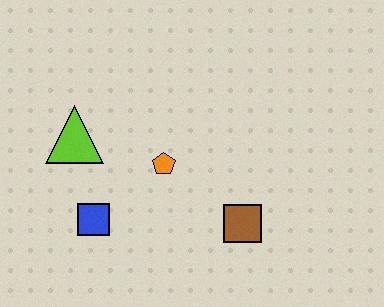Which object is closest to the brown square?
The orange pentagon is closest to the brown square.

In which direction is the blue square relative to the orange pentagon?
The blue square is to the left of the orange pentagon.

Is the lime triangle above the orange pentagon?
Yes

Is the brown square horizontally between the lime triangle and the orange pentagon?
No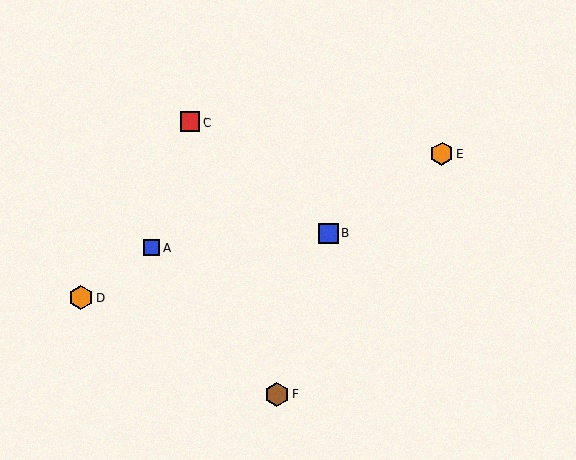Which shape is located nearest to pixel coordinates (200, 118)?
The red square (labeled C) at (190, 122) is nearest to that location.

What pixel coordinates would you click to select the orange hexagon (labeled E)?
Click at (442, 154) to select the orange hexagon E.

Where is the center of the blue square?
The center of the blue square is at (328, 234).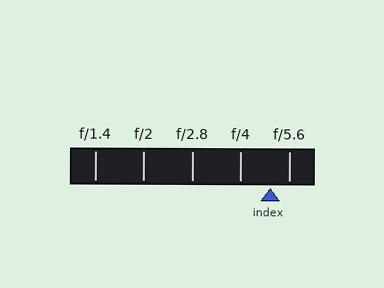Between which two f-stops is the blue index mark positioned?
The index mark is between f/4 and f/5.6.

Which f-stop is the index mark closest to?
The index mark is closest to f/5.6.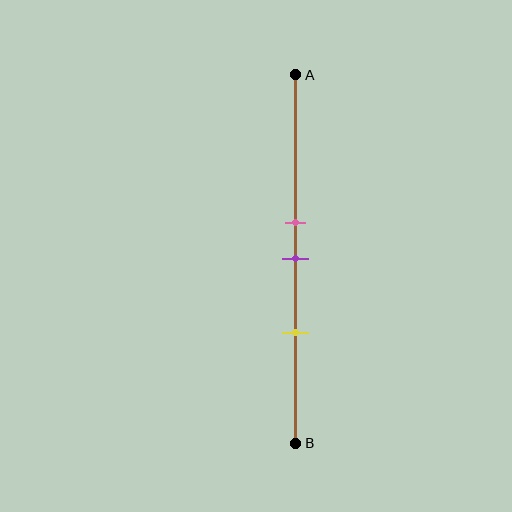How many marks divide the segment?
There are 3 marks dividing the segment.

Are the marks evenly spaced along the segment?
Yes, the marks are approximately evenly spaced.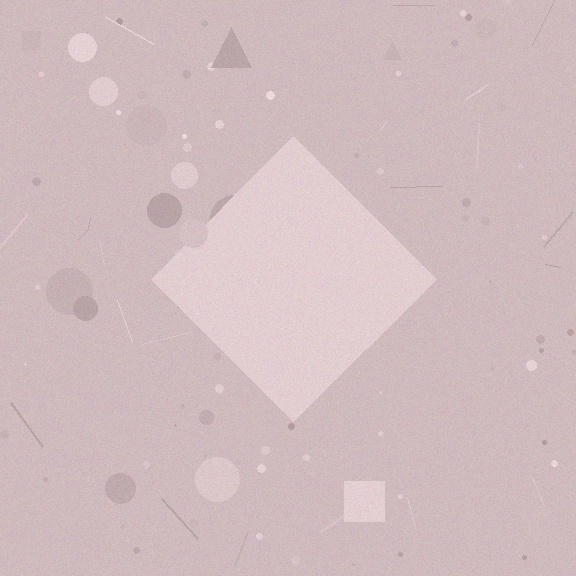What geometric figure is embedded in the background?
A diamond is embedded in the background.